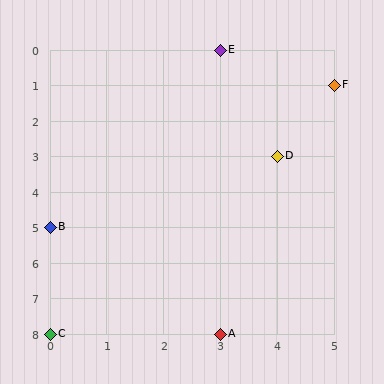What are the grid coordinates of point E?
Point E is at grid coordinates (3, 0).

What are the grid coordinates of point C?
Point C is at grid coordinates (0, 8).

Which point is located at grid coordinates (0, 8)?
Point C is at (0, 8).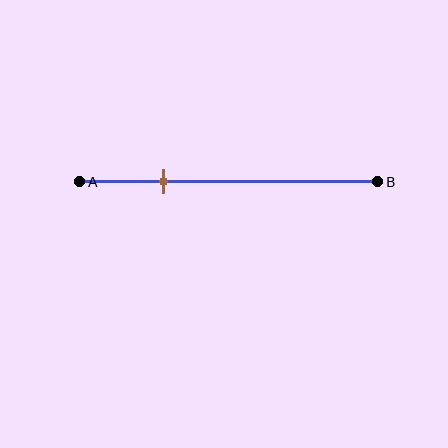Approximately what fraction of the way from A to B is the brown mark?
The brown mark is approximately 30% of the way from A to B.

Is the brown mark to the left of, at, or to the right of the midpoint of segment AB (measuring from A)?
The brown mark is to the left of the midpoint of segment AB.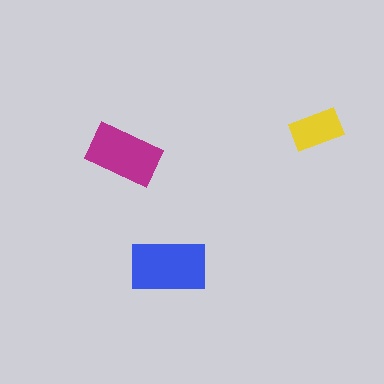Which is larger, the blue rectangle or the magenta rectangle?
The blue one.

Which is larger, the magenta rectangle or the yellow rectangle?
The magenta one.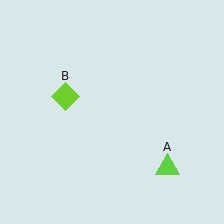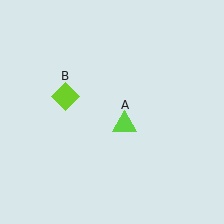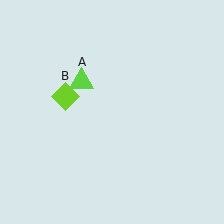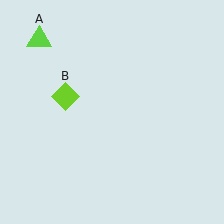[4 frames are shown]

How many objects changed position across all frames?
1 object changed position: lime triangle (object A).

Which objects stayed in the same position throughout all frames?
Lime diamond (object B) remained stationary.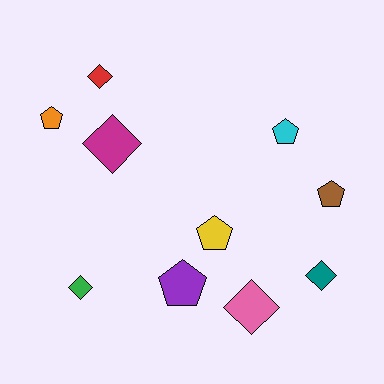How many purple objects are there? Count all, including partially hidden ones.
There is 1 purple object.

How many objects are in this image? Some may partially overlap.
There are 10 objects.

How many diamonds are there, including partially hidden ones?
There are 5 diamonds.